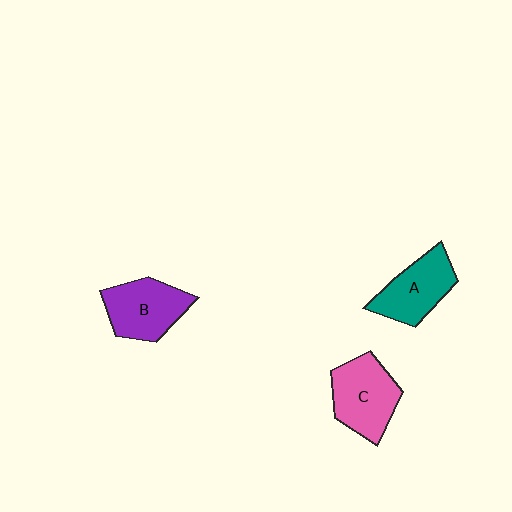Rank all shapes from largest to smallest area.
From largest to smallest: C (pink), B (purple), A (teal).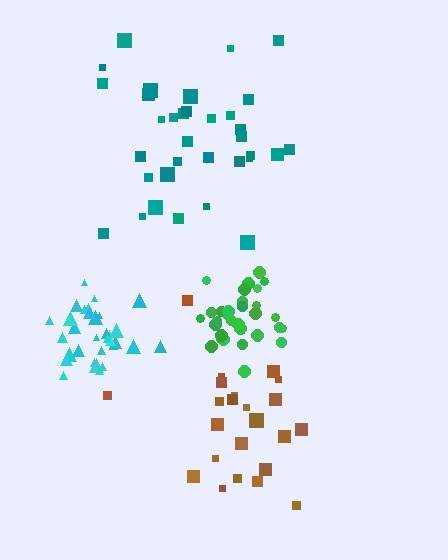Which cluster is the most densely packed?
Cyan.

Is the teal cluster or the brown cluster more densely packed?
Teal.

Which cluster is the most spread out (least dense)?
Brown.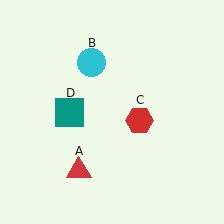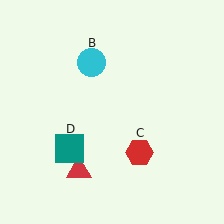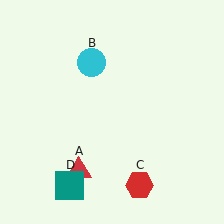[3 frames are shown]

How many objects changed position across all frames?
2 objects changed position: red hexagon (object C), teal square (object D).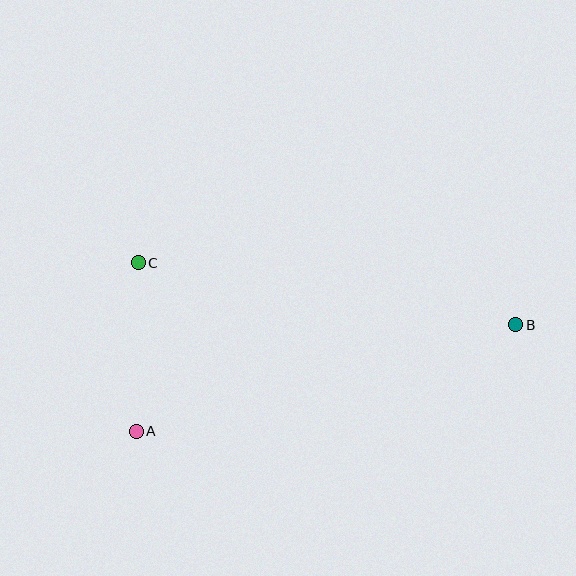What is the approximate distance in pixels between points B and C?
The distance between B and C is approximately 382 pixels.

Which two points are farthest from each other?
Points A and B are farthest from each other.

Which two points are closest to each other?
Points A and C are closest to each other.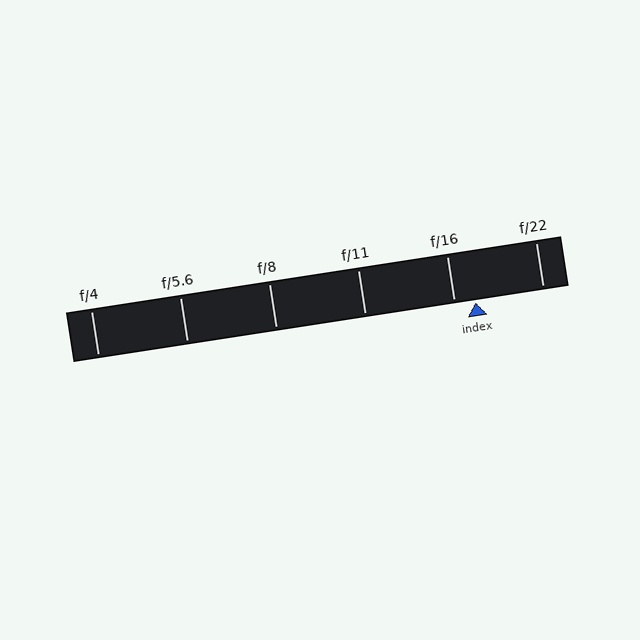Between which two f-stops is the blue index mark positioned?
The index mark is between f/16 and f/22.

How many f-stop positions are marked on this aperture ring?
There are 6 f-stop positions marked.